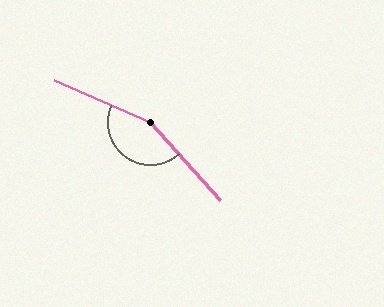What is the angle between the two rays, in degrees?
Approximately 156 degrees.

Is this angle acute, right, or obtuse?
It is obtuse.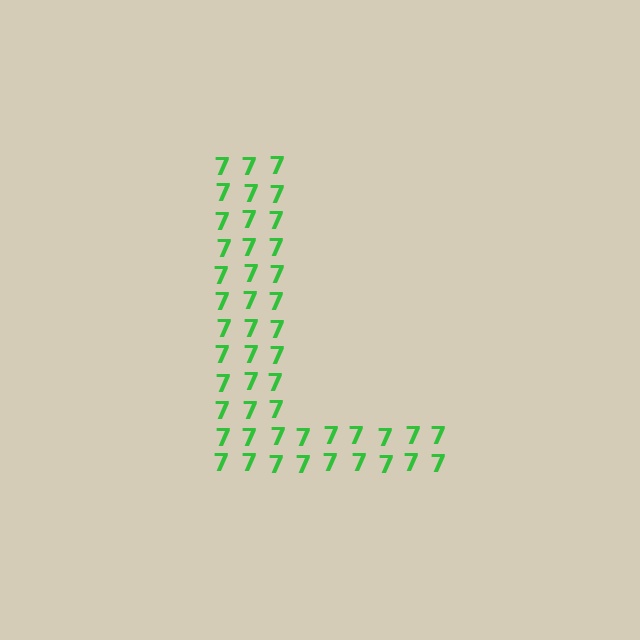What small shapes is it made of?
It is made of small digit 7's.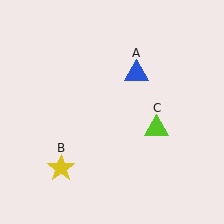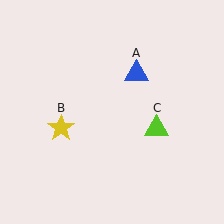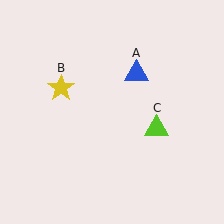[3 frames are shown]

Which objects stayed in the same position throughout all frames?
Blue triangle (object A) and lime triangle (object C) remained stationary.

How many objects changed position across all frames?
1 object changed position: yellow star (object B).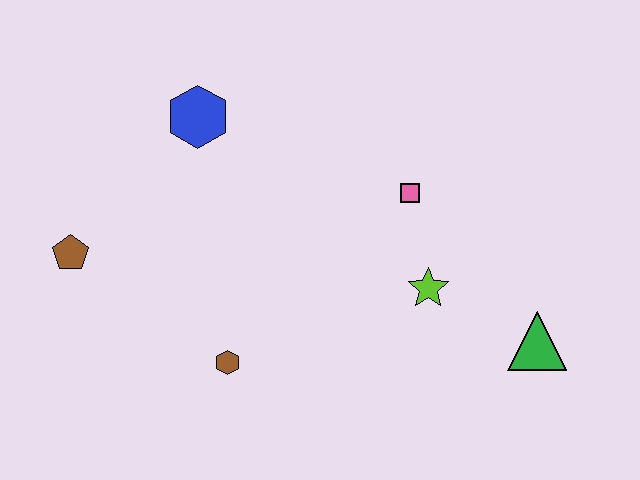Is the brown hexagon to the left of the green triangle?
Yes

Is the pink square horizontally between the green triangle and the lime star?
No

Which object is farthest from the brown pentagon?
The green triangle is farthest from the brown pentagon.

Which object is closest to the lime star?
The pink square is closest to the lime star.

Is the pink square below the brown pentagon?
No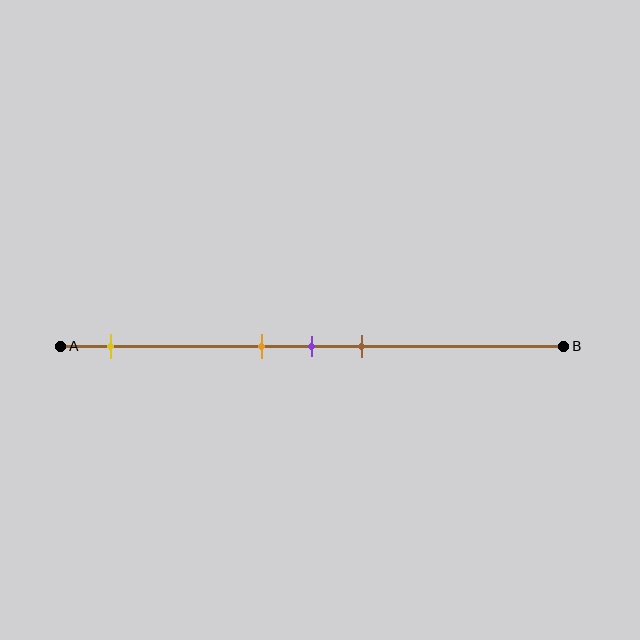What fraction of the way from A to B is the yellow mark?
The yellow mark is approximately 10% (0.1) of the way from A to B.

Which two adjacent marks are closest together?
The orange and purple marks are the closest adjacent pair.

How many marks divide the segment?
There are 4 marks dividing the segment.